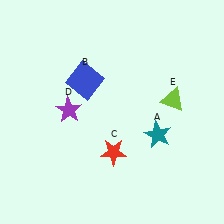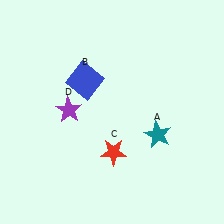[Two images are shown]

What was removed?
The lime triangle (E) was removed in Image 2.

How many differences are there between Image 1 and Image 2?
There is 1 difference between the two images.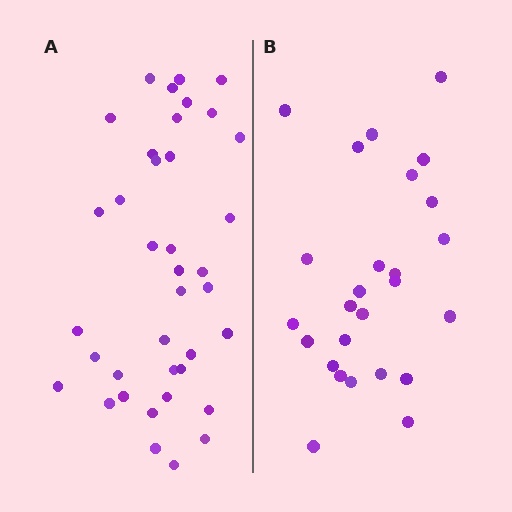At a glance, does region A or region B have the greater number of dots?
Region A (the left region) has more dots.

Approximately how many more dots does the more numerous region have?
Region A has roughly 12 or so more dots than region B.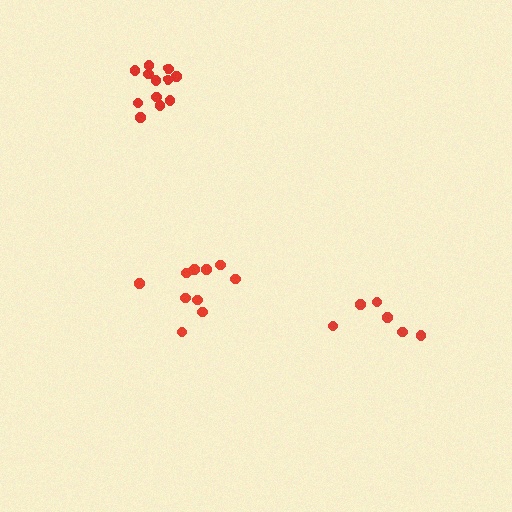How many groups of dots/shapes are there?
There are 3 groups.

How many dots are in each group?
Group 1: 10 dots, Group 2: 12 dots, Group 3: 6 dots (28 total).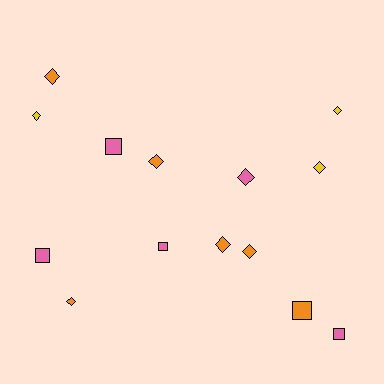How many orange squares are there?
There is 1 orange square.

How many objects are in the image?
There are 14 objects.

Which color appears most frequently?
Orange, with 6 objects.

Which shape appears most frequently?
Diamond, with 9 objects.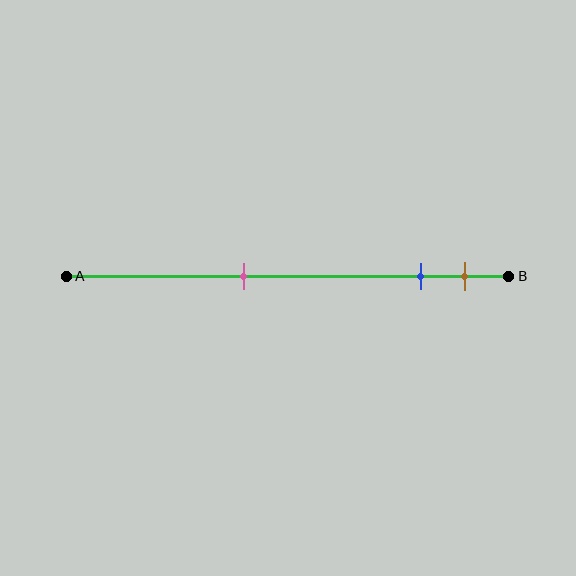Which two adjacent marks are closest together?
The blue and brown marks are the closest adjacent pair.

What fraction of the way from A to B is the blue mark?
The blue mark is approximately 80% (0.8) of the way from A to B.